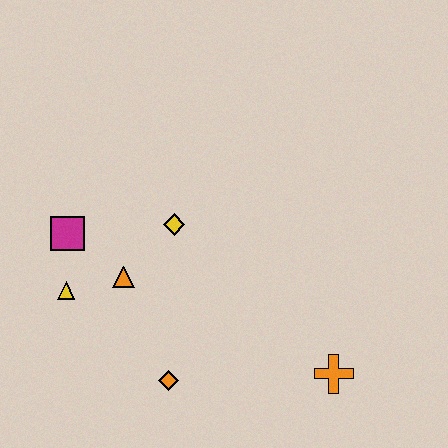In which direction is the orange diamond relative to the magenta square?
The orange diamond is below the magenta square.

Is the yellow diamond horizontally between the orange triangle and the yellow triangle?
No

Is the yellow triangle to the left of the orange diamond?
Yes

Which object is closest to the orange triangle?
The yellow triangle is closest to the orange triangle.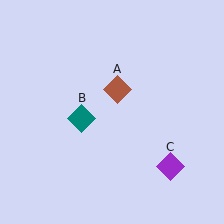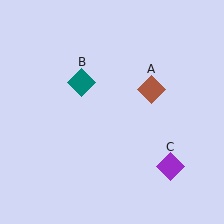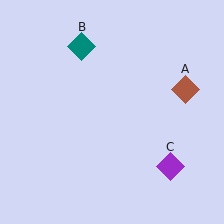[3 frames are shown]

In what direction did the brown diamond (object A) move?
The brown diamond (object A) moved right.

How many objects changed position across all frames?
2 objects changed position: brown diamond (object A), teal diamond (object B).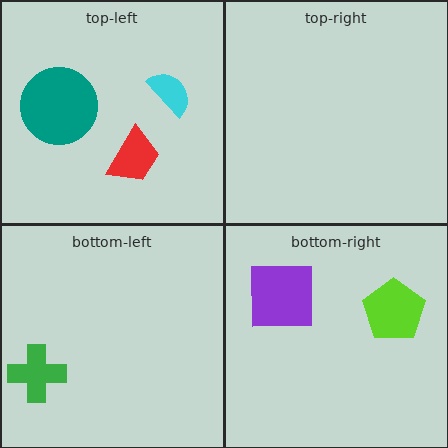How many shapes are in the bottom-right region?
2.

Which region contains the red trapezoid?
The top-left region.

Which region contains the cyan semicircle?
The top-left region.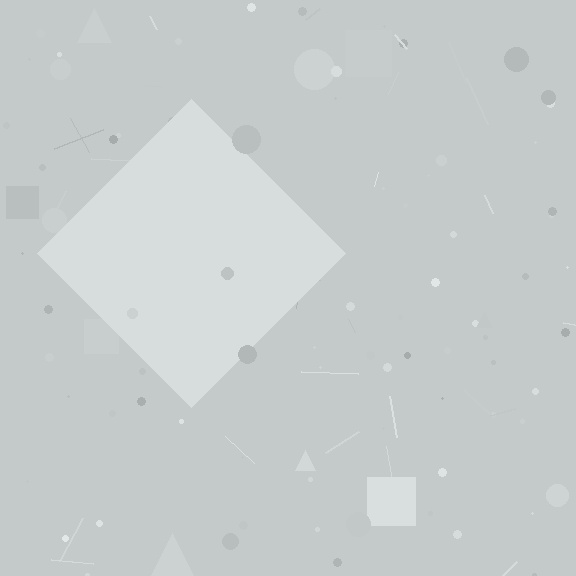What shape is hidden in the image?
A diamond is hidden in the image.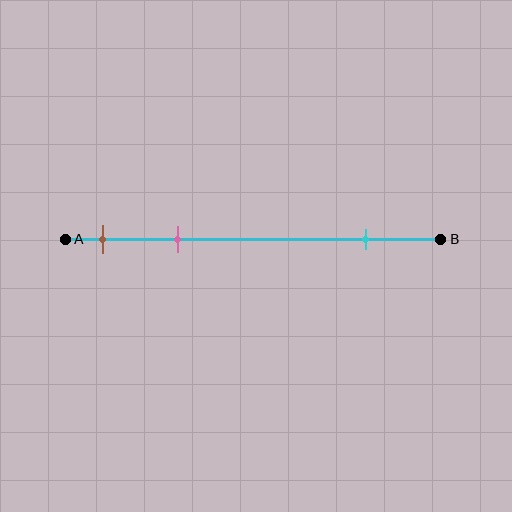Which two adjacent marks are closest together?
The brown and pink marks are the closest adjacent pair.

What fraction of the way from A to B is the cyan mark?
The cyan mark is approximately 80% (0.8) of the way from A to B.